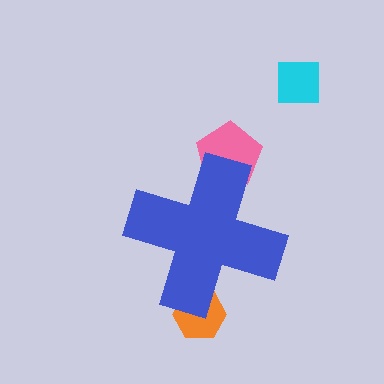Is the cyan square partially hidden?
No, the cyan square is fully visible.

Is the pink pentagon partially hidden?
Yes, the pink pentagon is partially hidden behind the blue cross.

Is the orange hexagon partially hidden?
Yes, the orange hexagon is partially hidden behind the blue cross.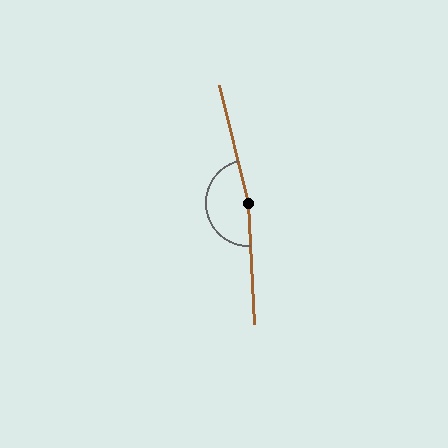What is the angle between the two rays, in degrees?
Approximately 169 degrees.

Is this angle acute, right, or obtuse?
It is obtuse.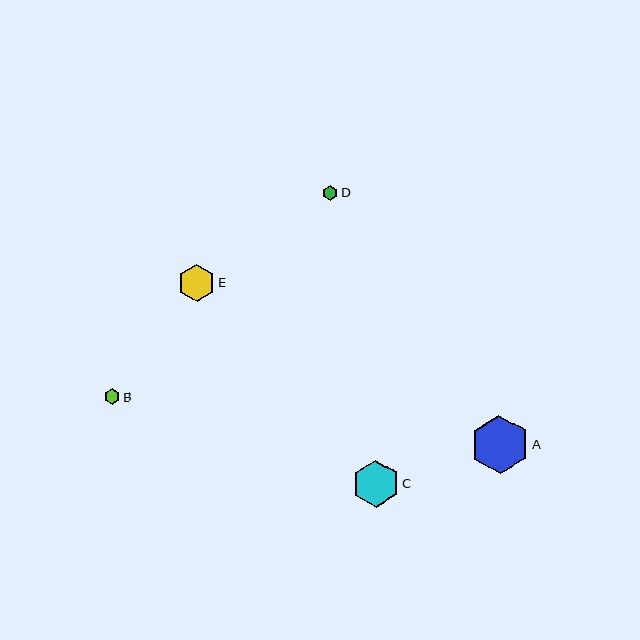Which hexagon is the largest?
Hexagon A is the largest with a size of approximately 58 pixels.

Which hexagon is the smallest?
Hexagon D is the smallest with a size of approximately 15 pixels.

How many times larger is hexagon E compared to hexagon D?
Hexagon E is approximately 2.5 times the size of hexagon D.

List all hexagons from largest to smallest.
From largest to smallest: A, C, E, B, D.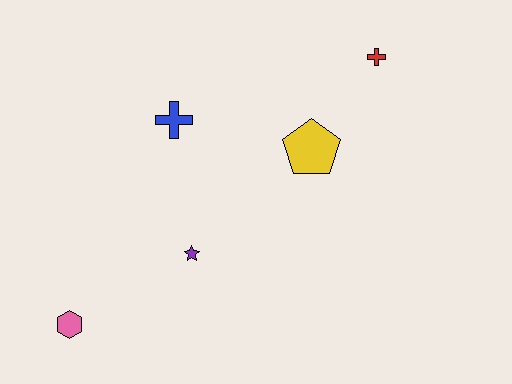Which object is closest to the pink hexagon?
The purple star is closest to the pink hexagon.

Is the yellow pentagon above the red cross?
No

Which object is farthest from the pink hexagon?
The red cross is farthest from the pink hexagon.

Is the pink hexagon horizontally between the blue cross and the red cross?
No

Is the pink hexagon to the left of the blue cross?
Yes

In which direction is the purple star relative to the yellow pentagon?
The purple star is to the left of the yellow pentagon.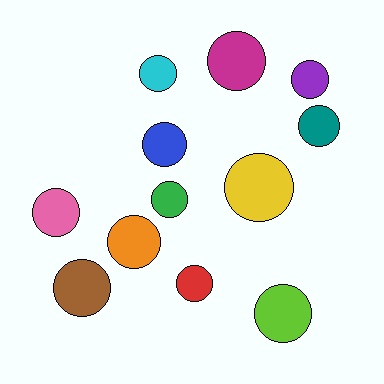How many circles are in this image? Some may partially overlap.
There are 12 circles.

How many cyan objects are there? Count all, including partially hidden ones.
There is 1 cyan object.